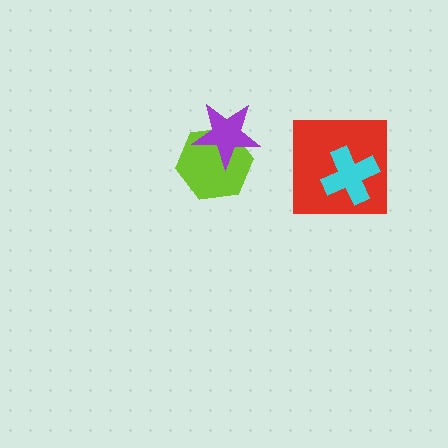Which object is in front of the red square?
The cyan cross is in front of the red square.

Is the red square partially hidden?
Yes, it is partially covered by another shape.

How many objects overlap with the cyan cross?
1 object overlaps with the cyan cross.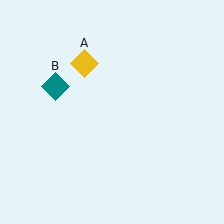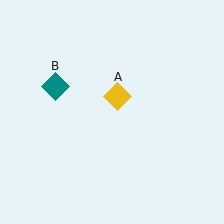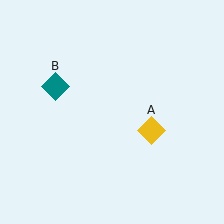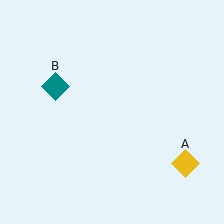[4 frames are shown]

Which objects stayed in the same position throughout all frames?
Teal diamond (object B) remained stationary.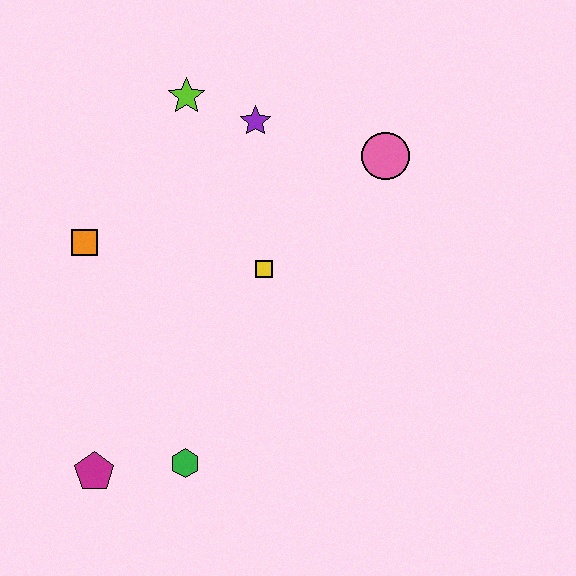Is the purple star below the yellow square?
No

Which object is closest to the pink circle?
The purple star is closest to the pink circle.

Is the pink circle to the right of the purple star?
Yes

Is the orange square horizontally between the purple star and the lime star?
No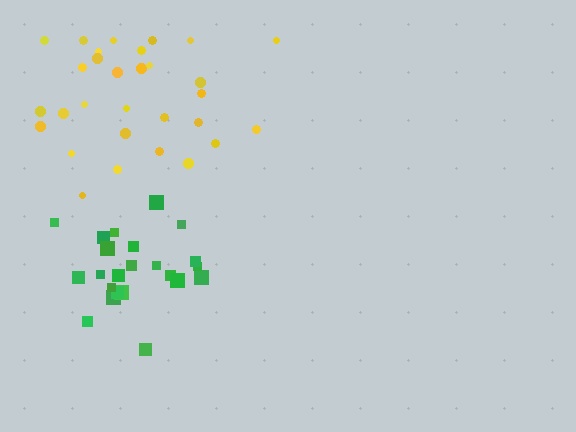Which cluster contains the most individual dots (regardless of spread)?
Yellow (30).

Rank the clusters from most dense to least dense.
green, yellow.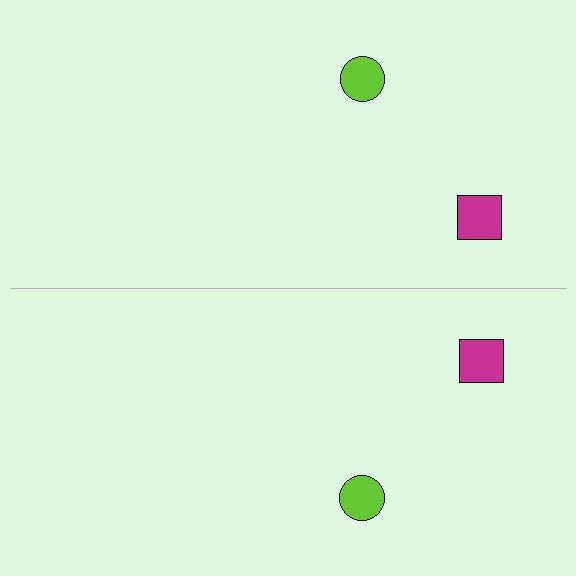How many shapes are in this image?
There are 4 shapes in this image.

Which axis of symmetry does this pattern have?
The pattern has a horizontal axis of symmetry running through the center of the image.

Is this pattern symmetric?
Yes, this pattern has bilateral (reflection) symmetry.